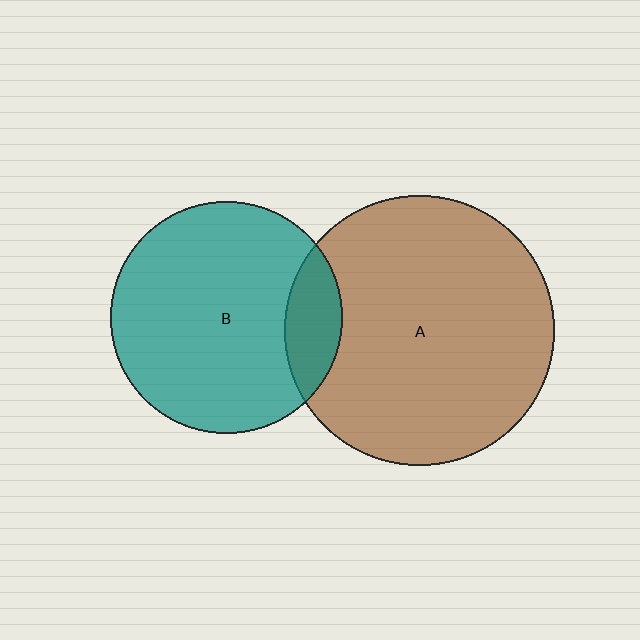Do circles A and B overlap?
Yes.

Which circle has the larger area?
Circle A (brown).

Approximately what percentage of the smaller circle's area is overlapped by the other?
Approximately 15%.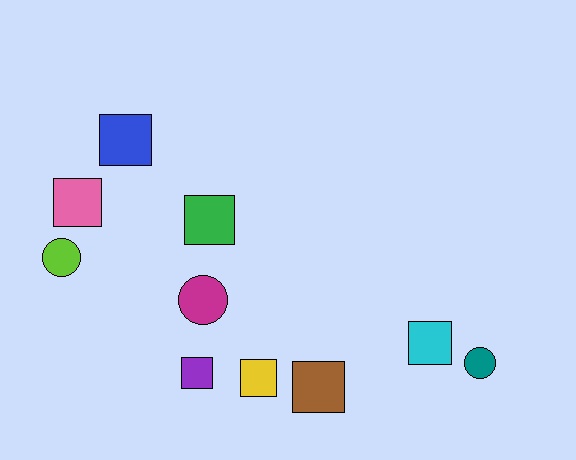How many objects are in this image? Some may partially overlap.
There are 10 objects.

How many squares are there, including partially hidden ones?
There are 7 squares.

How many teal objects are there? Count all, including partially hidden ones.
There is 1 teal object.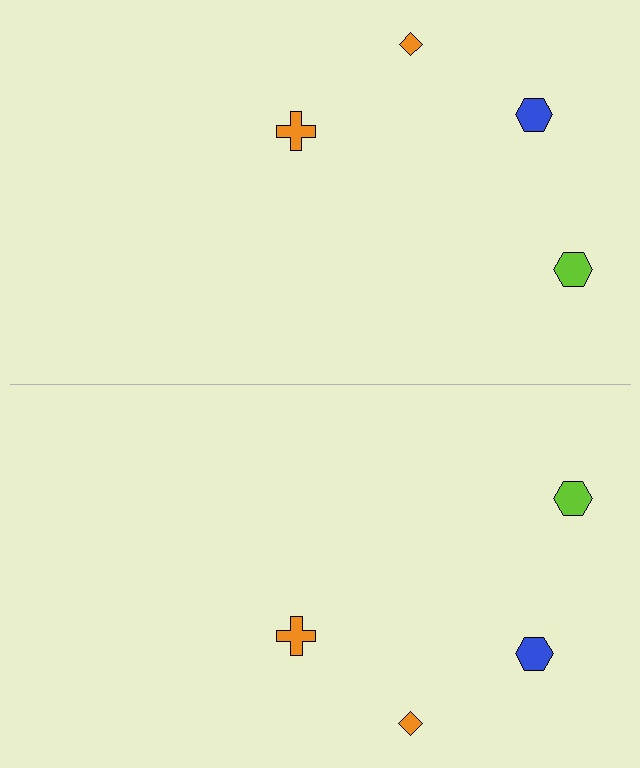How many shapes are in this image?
There are 8 shapes in this image.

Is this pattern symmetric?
Yes, this pattern has bilateral (reflection) symmetry.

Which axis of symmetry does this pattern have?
The pattern has a horizontal axis of symmetry running through the center of the image.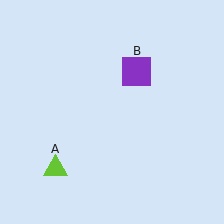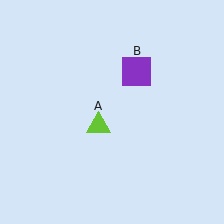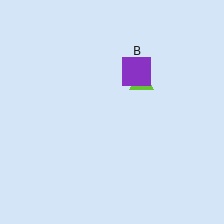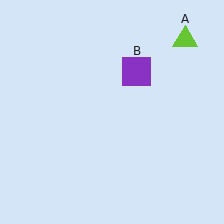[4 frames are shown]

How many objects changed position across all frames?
1 object changed position: lime triangle (object A).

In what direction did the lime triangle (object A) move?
The lime triangle (object A) moved up and to the right.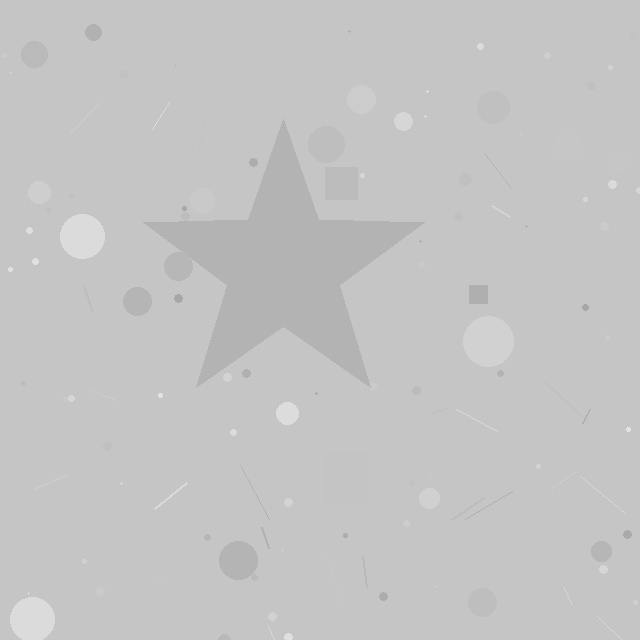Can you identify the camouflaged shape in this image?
The camouflaged shape is a star.